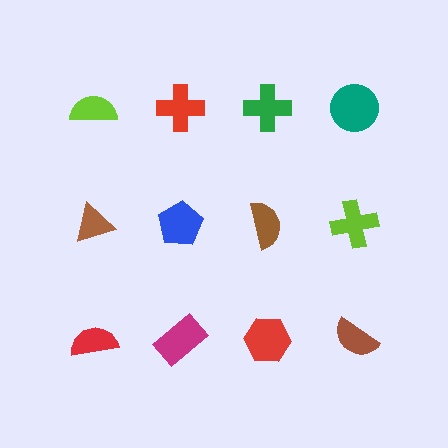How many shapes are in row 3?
4 shapes.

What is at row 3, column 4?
A brown semicircle.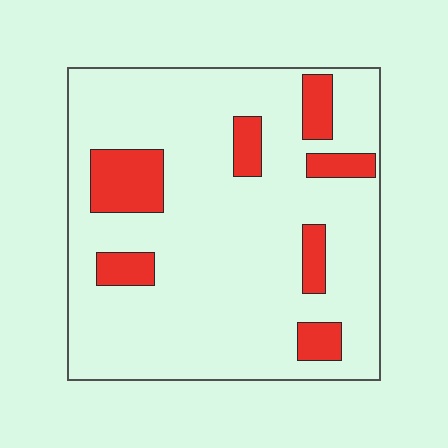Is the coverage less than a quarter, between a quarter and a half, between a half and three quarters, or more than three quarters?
Less than a quarter.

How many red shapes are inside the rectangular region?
7.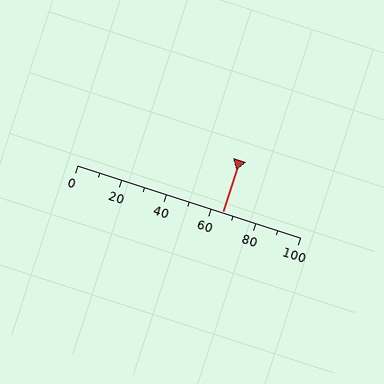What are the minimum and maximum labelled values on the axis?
The axis runs from 0 to 100.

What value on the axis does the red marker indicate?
The marker indicates approximately 65.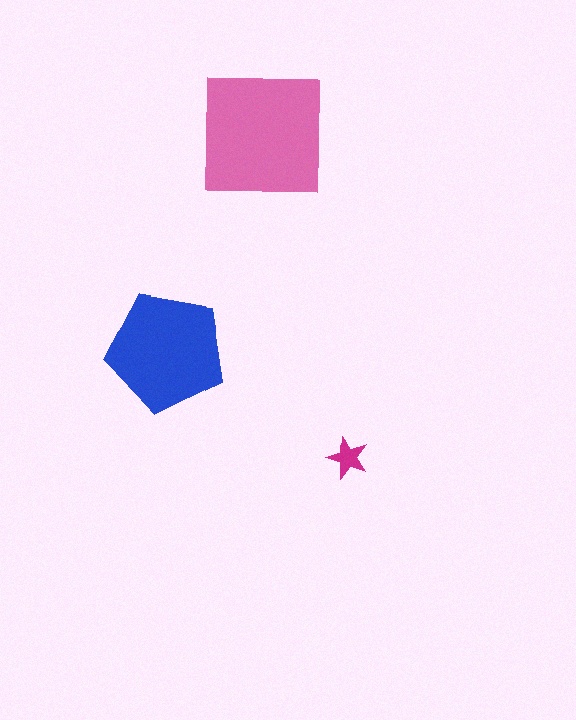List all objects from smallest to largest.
The magenta star, the blue pentagon, the pink square.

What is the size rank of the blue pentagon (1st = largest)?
2nd.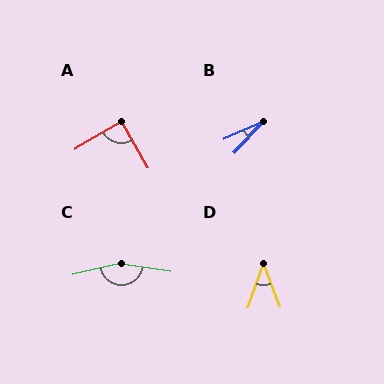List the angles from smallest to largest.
B (24°), D (39°), A (89°), C (158°).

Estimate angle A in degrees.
Approximately 89 degrees.